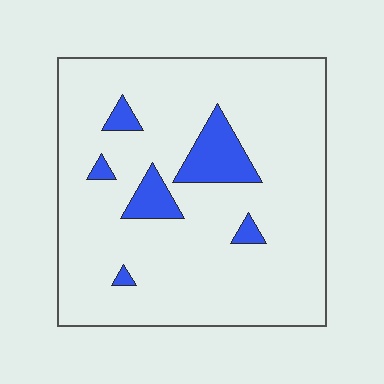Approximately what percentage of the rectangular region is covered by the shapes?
Approximately 10%.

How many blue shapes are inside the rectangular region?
6.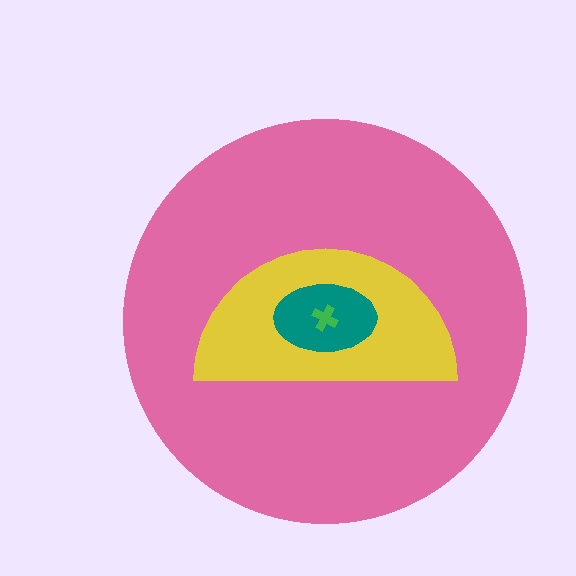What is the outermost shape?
The pink circle.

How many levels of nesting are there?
4.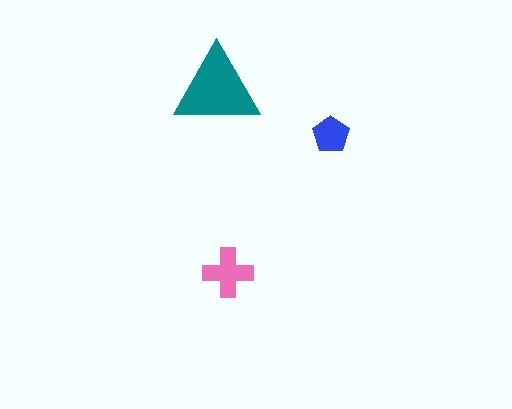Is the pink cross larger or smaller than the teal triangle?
Smaller.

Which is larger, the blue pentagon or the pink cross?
The pink cross.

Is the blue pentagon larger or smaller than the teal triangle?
Smaller.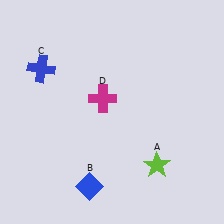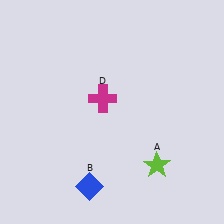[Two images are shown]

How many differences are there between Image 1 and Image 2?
There is 1 difference between the two images.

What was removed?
The blue cross (C) was removed in Image 2.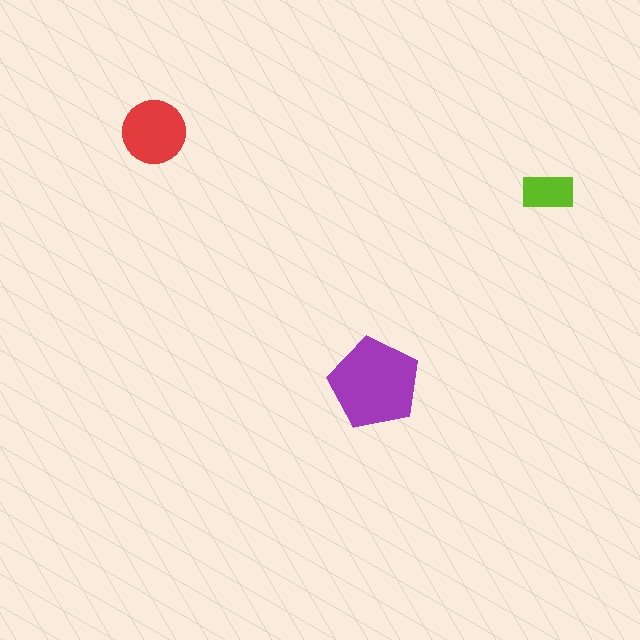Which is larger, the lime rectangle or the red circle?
The red circle.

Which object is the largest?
The purple pentagon.